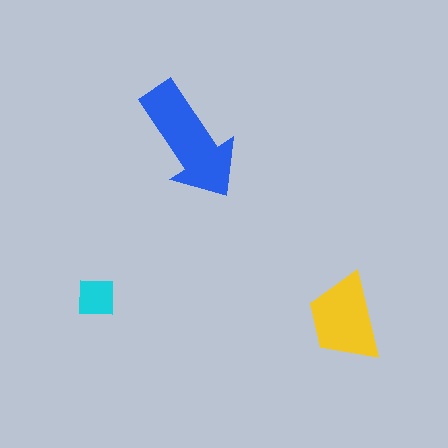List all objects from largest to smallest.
The blue arrow, the yellow trapezoid, the cyan square.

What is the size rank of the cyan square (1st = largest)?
3rd.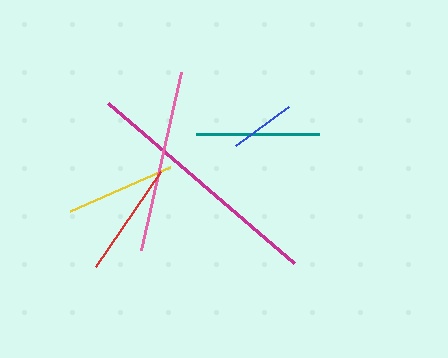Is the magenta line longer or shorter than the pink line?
The magenta line is longer than the pink line.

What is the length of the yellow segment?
The yellow segment is approximately 109 pixels long.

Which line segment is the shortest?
The blue line is the shortest at approximately 66 pixels.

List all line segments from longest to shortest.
From longest to shortest: magenta, pink, teal, red, yellow, blue.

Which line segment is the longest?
The magenta line is the longest at approximately 246 pixels.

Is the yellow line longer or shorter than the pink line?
The pink line is longer than the yellow line.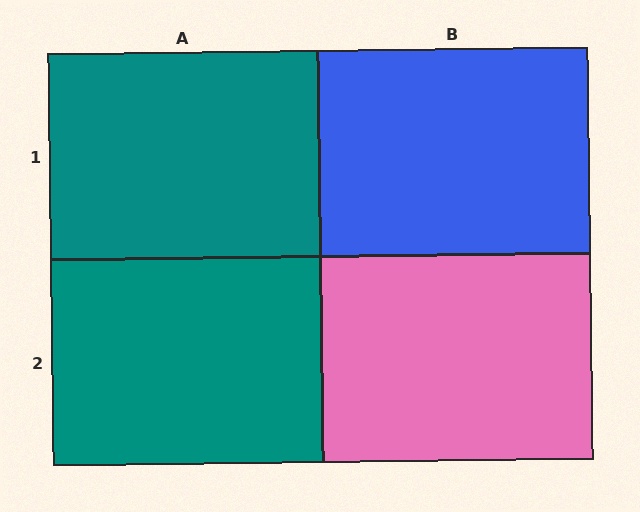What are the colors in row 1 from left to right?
Teal, blue.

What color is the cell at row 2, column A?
Teal.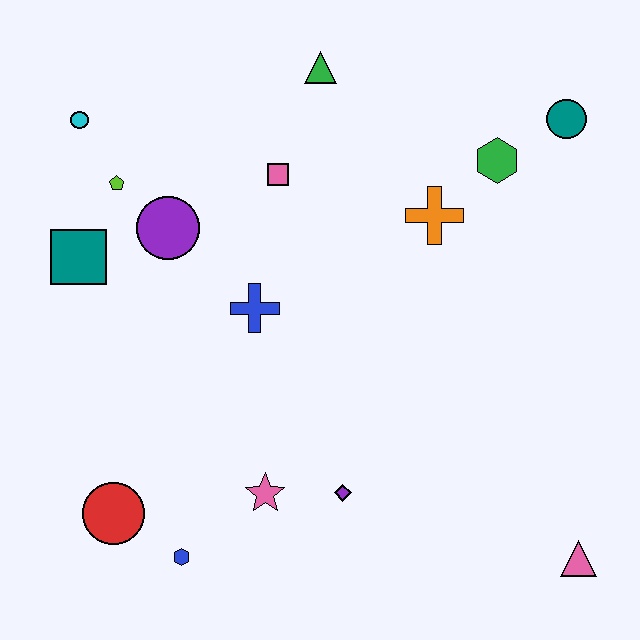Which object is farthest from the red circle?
The teal circle is farthest from the red circle.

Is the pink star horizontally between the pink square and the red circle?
Yes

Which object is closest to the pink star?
The purple diamond is closest to the pink star.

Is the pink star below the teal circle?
Yes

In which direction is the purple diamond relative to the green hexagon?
The purple diamond is below the green hexagon.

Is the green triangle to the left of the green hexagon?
Yes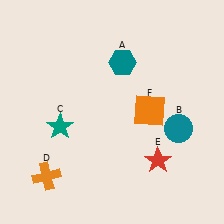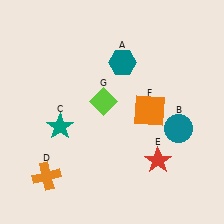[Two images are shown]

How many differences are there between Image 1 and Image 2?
There is 1 difference between the two images.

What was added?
A lime diamond (G) was added in Image 2.